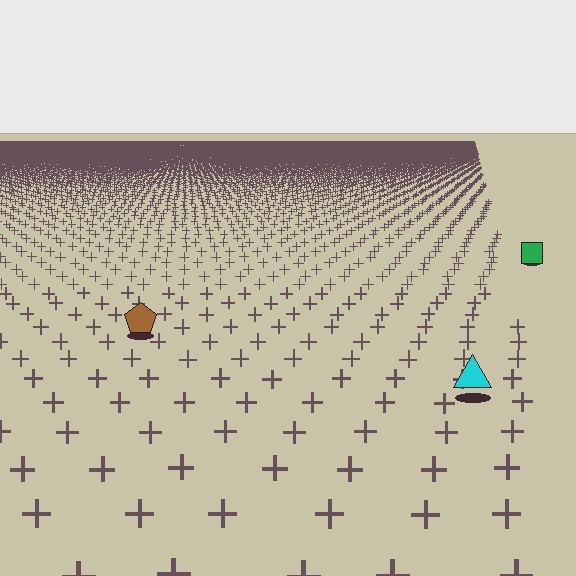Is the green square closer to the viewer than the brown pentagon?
No. The brown pentagon is closer — you can tell from the texture gradient: the ground texture is coarser near it.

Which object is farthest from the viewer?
The green square is farthest from the viewer. It appears smaller and the ground texture around it is denser.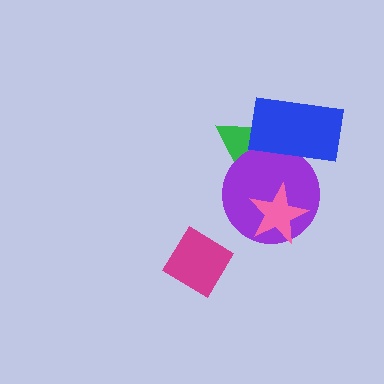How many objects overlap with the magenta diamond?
0 objects overlap with the magenta diamond.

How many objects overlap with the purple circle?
3 objects overlap with the purple circle.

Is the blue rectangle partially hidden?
No, no other shape covers it.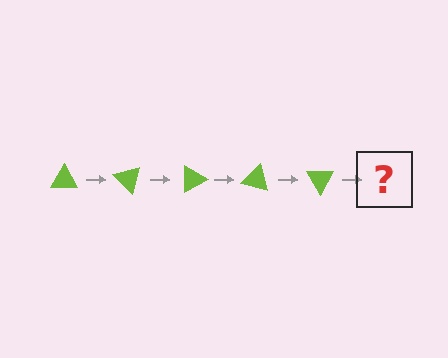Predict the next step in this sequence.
The next step is a lime triangle rotated 225 degrees.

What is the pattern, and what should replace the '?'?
The pattern is that the triangle rotates 45 degrees each step. The '?' should be a lime triangle rotated 225 degrees.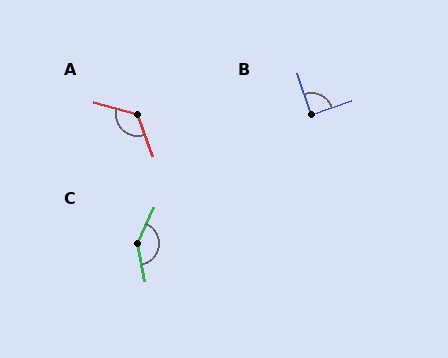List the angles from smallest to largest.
B (90°), A (126°), C (144°).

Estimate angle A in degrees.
Approximately 126 degrees.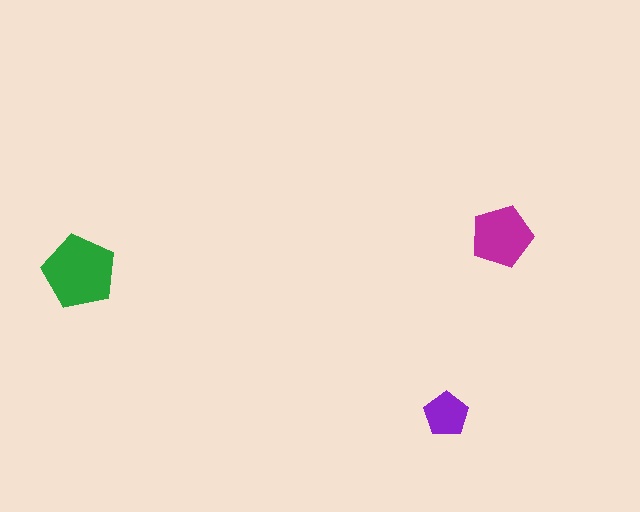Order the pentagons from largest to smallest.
the green one, the magenta one, the purple one.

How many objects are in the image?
There are 3 objects in the image.